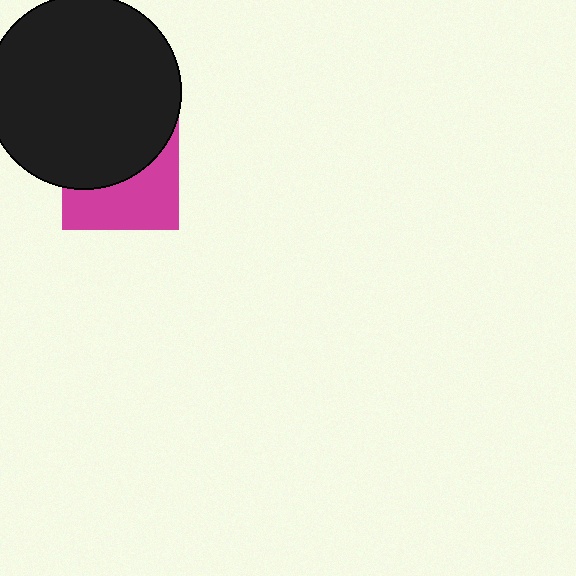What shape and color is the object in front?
The object in front is a black circle.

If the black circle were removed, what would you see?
You would see the complete magenta square.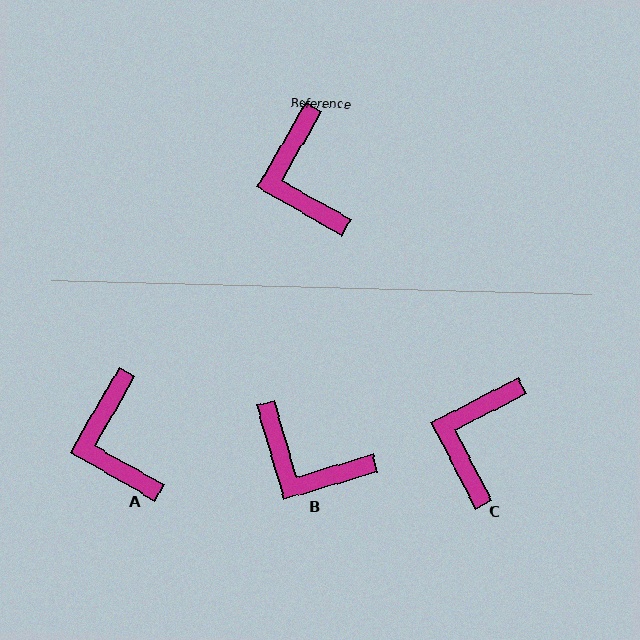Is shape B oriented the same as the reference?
No, it is off by about 46 degrees.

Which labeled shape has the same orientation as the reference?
A.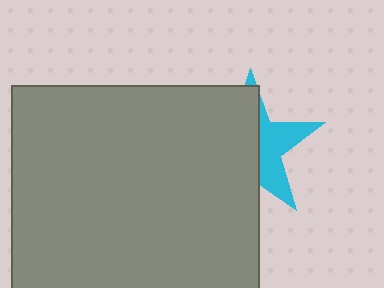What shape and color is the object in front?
The object in front is a gray square.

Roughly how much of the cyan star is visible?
A small part of it is visible (roughly 39%).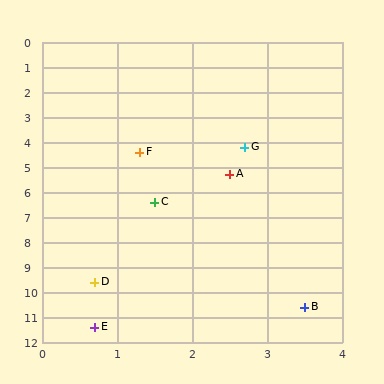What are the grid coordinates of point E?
Point E is at approximately (0.7, 11.4).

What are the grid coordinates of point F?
Point F is at approximately (1.3, 4.4).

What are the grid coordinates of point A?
Point A is at approximately (2.5, 5.3).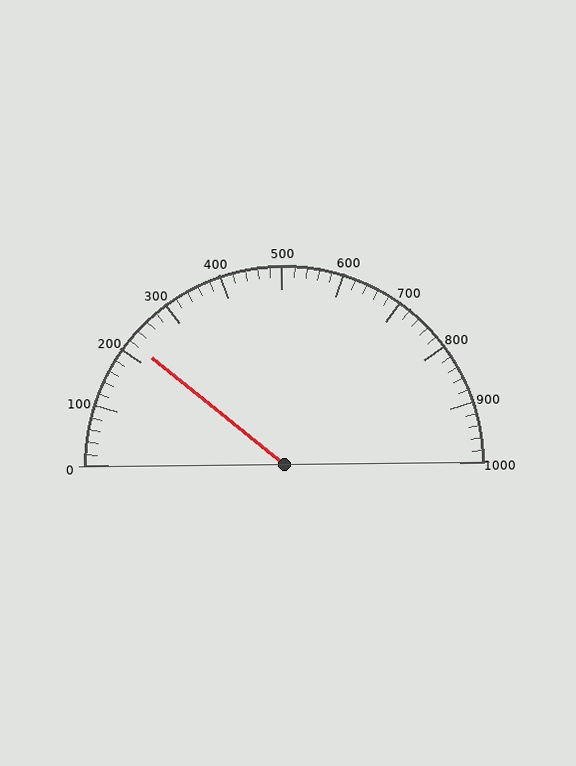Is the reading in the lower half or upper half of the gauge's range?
The reading is in the lower half of the range (0 to 1000).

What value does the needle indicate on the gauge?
The needle indicates approximately 220.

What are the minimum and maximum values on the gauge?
The gauge ranges from 0 to 1000.